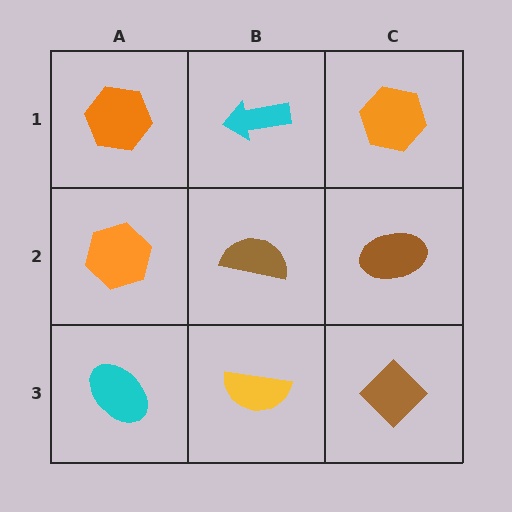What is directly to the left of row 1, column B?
An orange hexagon.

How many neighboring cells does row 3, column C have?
2.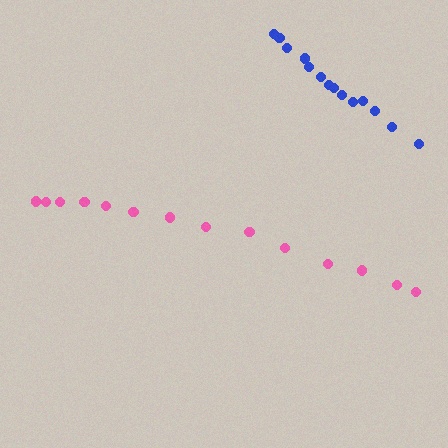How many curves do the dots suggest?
There are 2 distinct paths.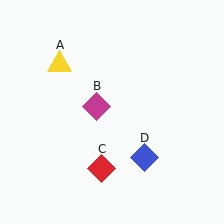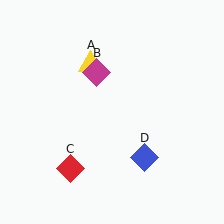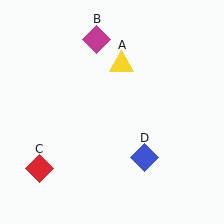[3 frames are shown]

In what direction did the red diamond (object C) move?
The red diamond (object C) moved left.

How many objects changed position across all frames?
3 objects changed position: yellow triangle (object A), magenta diamond (object B), red diamond (object C).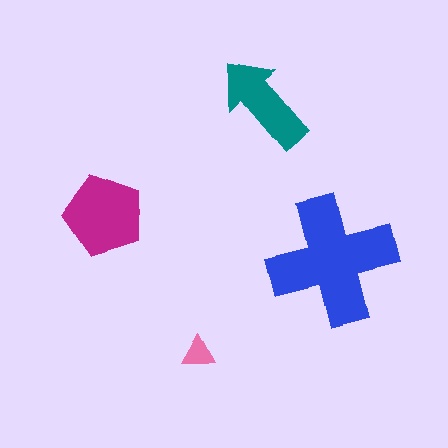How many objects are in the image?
There are 4 objects in the image.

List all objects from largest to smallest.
The blue cross, the magenta pentagon, the teal arrow, the pink triangle.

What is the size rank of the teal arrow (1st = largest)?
3rd.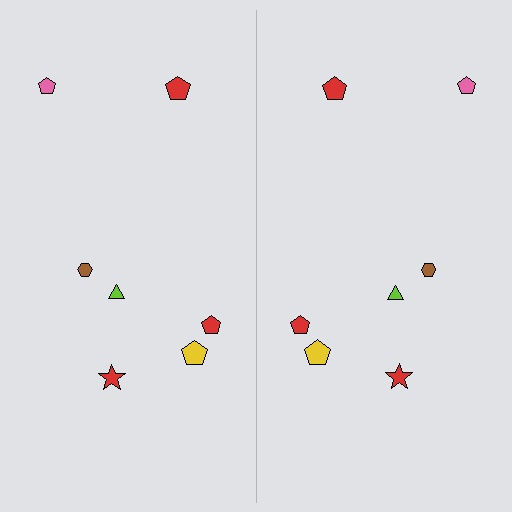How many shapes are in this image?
There are 14 shapes in this image.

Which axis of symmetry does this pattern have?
The pattern has a vertical axis of symmetry running through the center of the image.